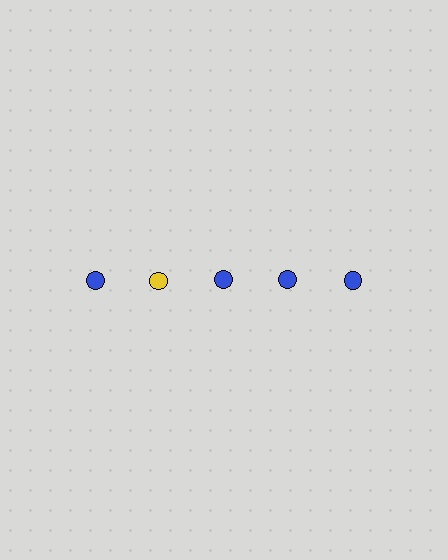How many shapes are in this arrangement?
There are 5 shapes arranged in a grid pattern.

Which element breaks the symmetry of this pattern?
The yellow circle in the top row, second from left column breaks the symmetry. All other shapes are blue circles.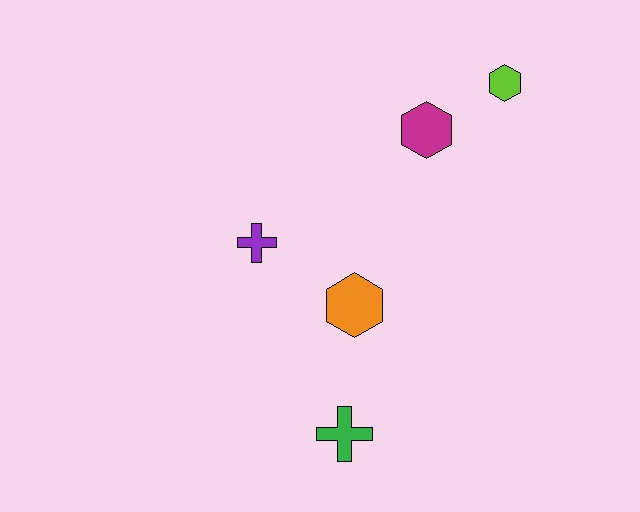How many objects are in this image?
There are 5 objects.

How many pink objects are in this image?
There are no pink objects.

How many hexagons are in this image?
There are 3 hexagons.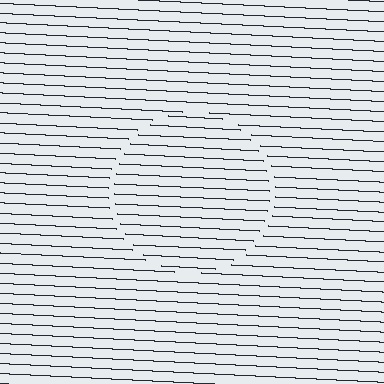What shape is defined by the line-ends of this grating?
An illusory circle. The interior of the shape contains the same grating, shifted by half a period — the contour is defined by the phase discontinuity where line-ends from the inner and outer gratings abut.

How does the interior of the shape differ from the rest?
The interior of the shape contains the same grating, shifted by half a period — the contour is defined by the phase discontinuity where line-ends from the inner and outer gratings abut.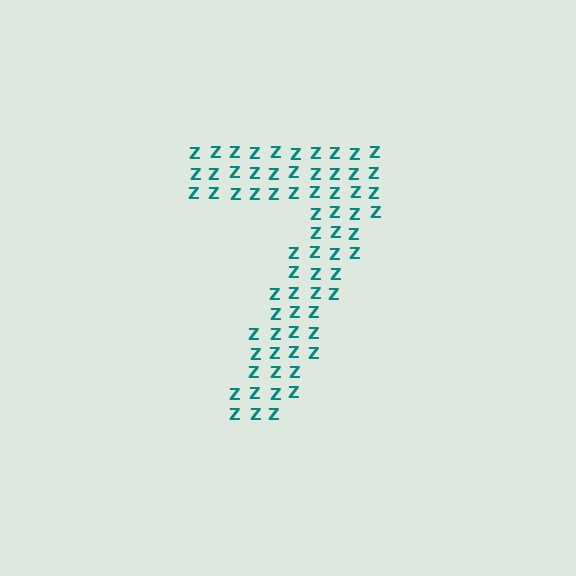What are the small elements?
The small elements are letter Z's.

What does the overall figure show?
The overall figure shows the digit 7.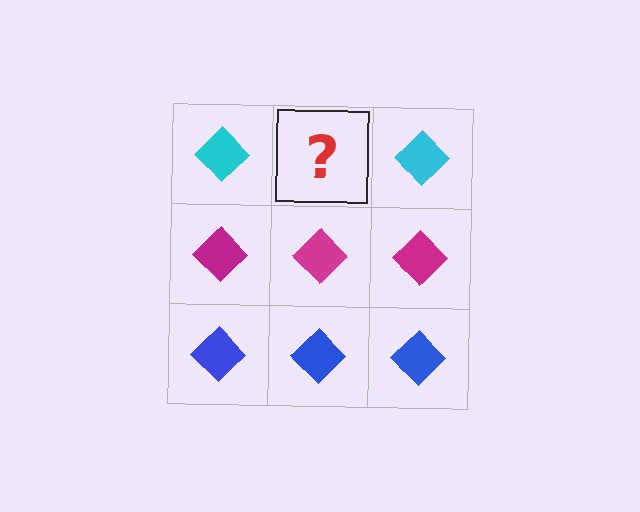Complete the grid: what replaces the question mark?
The question mark should be replaced with a cyan diamond.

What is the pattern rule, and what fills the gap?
The rule is that each row has a consistent color. The gap should be filled with a cyan diamond.